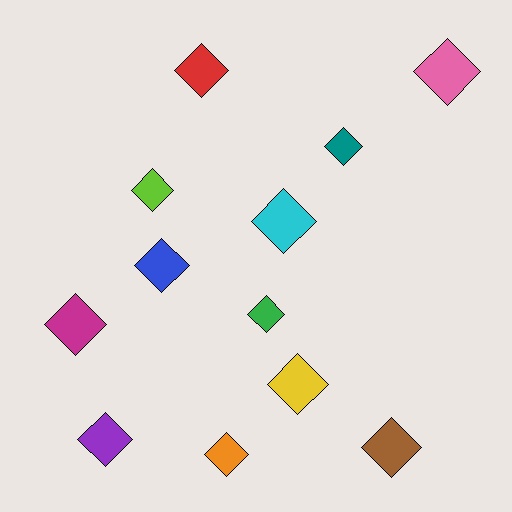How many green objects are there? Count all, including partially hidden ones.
There is 1 green object.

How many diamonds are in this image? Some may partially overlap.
There are 12 diamonds.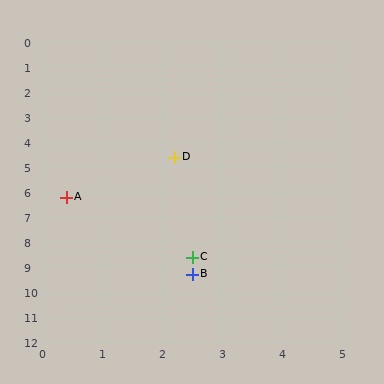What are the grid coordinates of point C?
Point C is at approximately (2.5, 8.6).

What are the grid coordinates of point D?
Point D is at approximately (2.2, 4.6).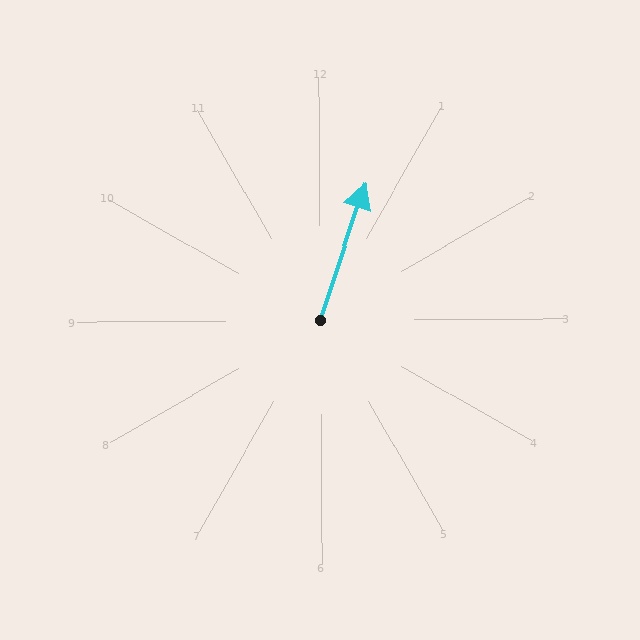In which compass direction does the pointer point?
North.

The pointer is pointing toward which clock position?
Roughly 1 o'clock.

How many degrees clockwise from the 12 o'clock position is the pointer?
Approximately 19 degrees.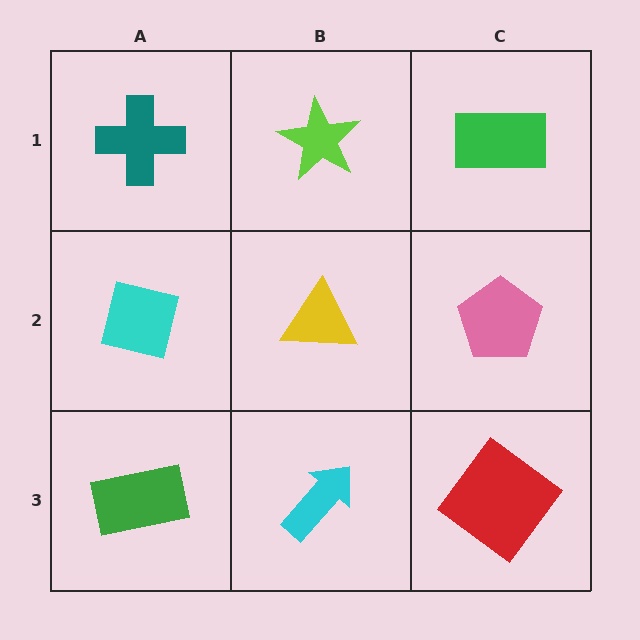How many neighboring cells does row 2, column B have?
4.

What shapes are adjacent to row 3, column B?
A yellow triangle (row 2, column B), a green rectangle (row 3, column A), a red diamond (row 3, column C).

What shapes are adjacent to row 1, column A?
A cyan square (row 2, column A), a lime star (row 1, column B).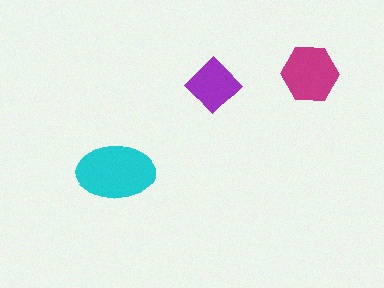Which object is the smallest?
The purple diamond.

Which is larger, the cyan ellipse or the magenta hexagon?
The cyan ellipse.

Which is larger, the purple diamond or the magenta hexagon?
The magenta hexagon.